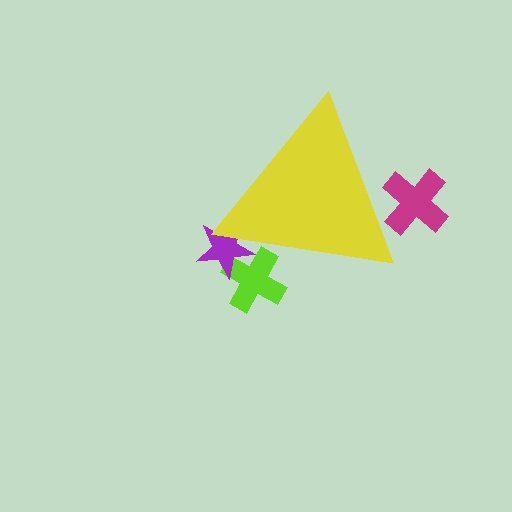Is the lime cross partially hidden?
Yes, the lime cross is partially hidden behind the yellow triangle.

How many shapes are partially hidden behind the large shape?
3 shapes are partially hidden.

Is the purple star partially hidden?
Yes, the purple star is partially hidden behind the yellow triangle.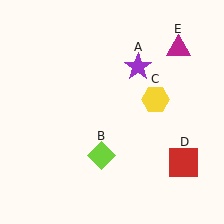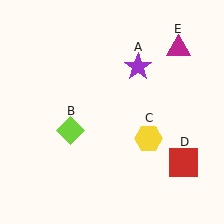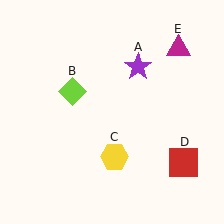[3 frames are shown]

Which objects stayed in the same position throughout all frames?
Purple star (object A) and red square (object D) and magenta triangle (object E) remained stationary.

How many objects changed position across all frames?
2 objects changed position: lime diamond (object B), yellow hexagon (object C).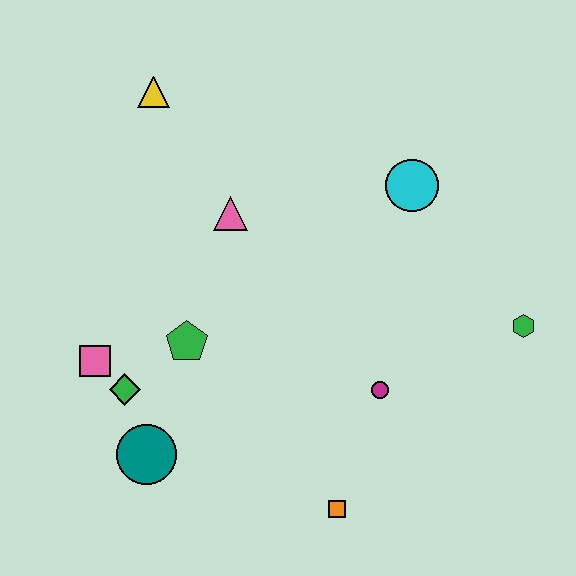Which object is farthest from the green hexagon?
The yellow triangle is farthest from the green hexagon.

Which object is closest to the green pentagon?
The green diamond is closest to the green pentagon.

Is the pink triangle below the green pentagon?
No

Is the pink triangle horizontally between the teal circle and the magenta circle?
Yes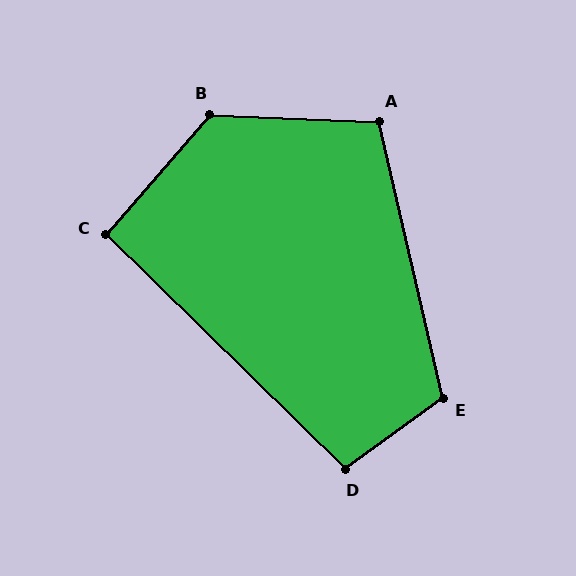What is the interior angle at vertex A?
Approximately 105 degrees (obtuse).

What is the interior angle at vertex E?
Approximately 113 degrees (obtuse).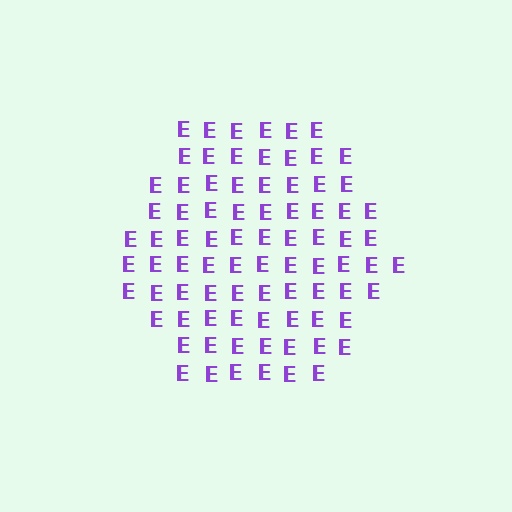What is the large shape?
The large shape is a hexagon.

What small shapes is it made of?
It is made of small letter E's.